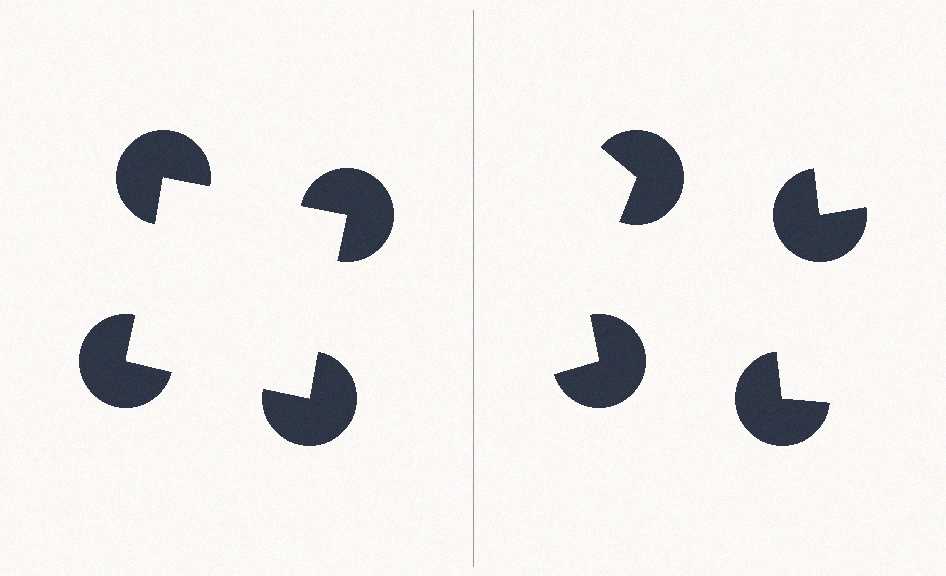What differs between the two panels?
The pac-man discs are positioned identically on both sides; only the wedge orientations differ. On the left they align to a square; on the right they are misaligned.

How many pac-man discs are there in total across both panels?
8 — 4 on each side.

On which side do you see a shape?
An illusory square appears on the left side. On the right side the wedge cuts are rotated, so no coherent shape forms.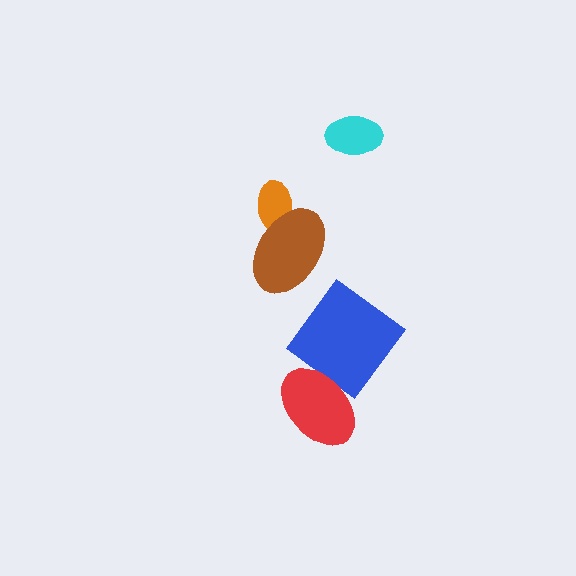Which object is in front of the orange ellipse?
The brown ellipse is in front of the orange ellipse.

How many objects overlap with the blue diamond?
1 object overlaps with the blue diamond.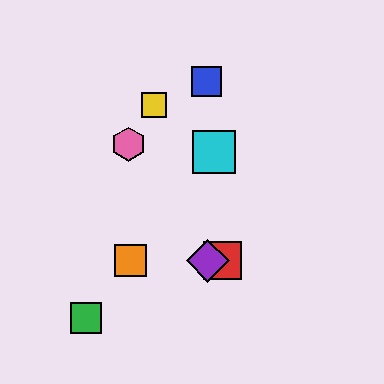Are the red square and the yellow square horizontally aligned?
No, the red square is at y≈261 and the yellow square is at y≈105.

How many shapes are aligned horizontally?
3 shapes (the red square, the purple diamond, the orange square) are aligned horizontally.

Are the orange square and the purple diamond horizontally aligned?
Yes, both are at y≈261.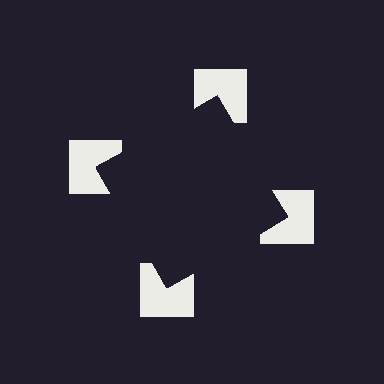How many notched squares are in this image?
There are 4 — one at each vertex of the illusory square.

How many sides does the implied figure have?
4 sides.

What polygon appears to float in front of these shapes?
An illusory square — its edges are inferred from the aligned wedge cuts in the notched squares, not physically drawn.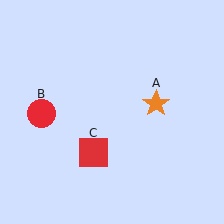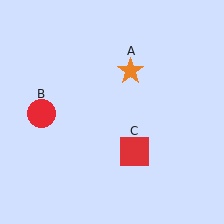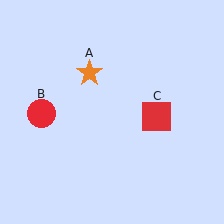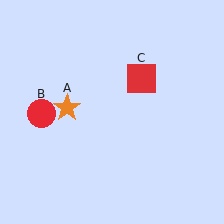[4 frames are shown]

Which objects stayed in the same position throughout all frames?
Red circle (object B) remained stationary.